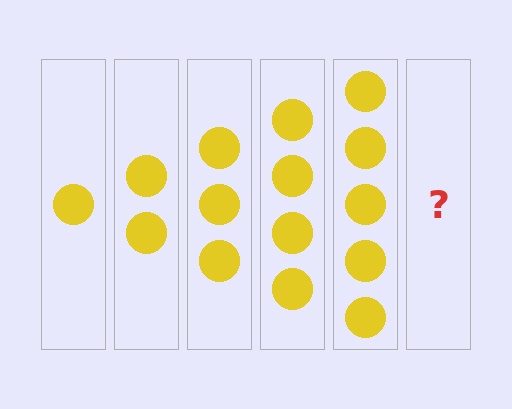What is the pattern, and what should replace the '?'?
The pattern is that each step adds one more circle. The '?' should be 6 circles.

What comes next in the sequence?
The next element should be 6 circles.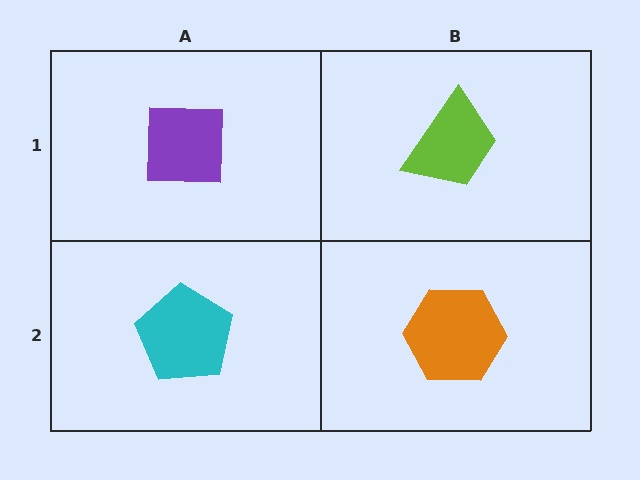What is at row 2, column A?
A cyan pentagon.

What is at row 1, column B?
A lime trapezoid.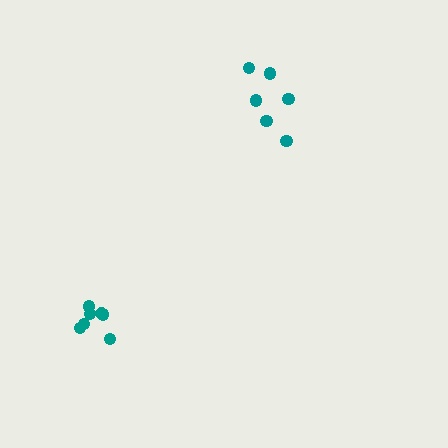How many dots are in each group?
Group 1: 6 dots, Group 2: 7 dots (13 total).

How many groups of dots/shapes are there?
There are 2 groups.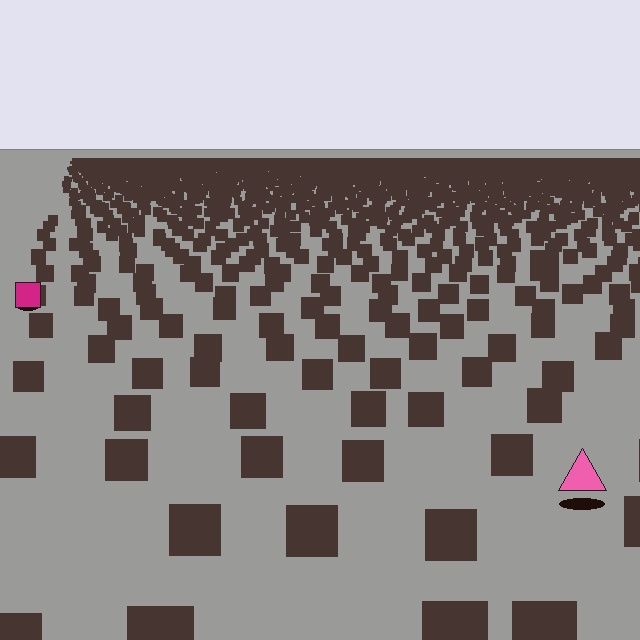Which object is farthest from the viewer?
The magenta square is farthest from the viewer. It appears smaller and the ground texture around it is denser.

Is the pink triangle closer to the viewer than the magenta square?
Yes. The pink triangle is closer — you can tell from the texture gradient: the ground texture is coarser near it.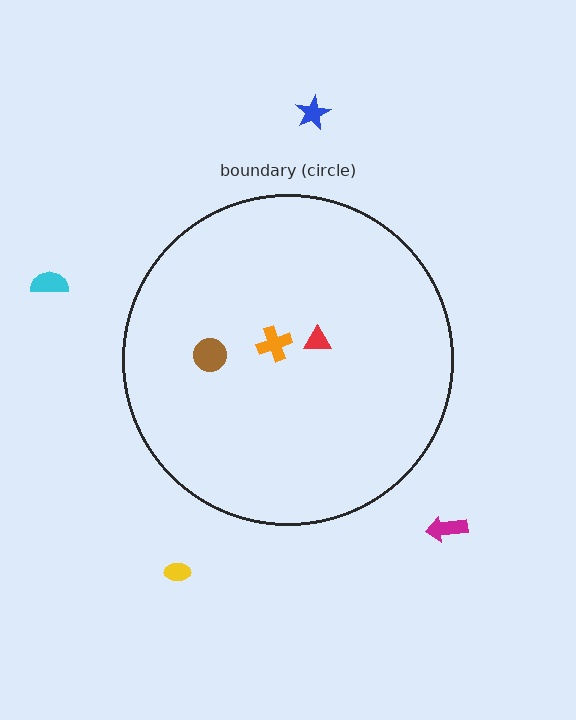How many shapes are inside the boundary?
3 inside, 4 outside.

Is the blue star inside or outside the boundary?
Outside.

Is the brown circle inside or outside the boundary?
Inside.